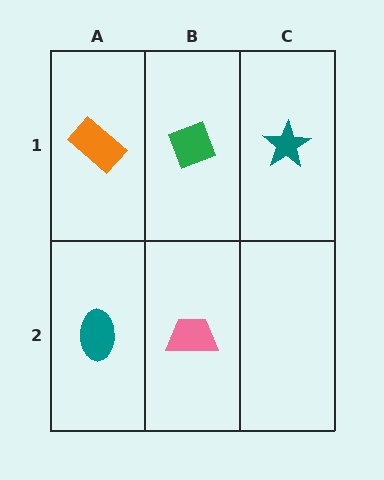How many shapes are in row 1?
3 shapes.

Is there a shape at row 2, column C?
No, that cell is empty.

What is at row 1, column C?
A teal star.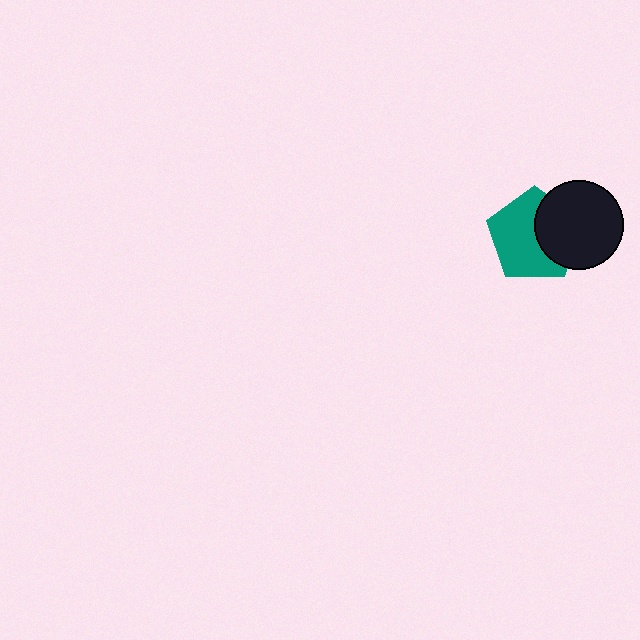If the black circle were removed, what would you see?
You would see the complete teal pentagon.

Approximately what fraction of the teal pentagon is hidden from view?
Roughly 37% of the teal pentagon is hidden behind the black circle.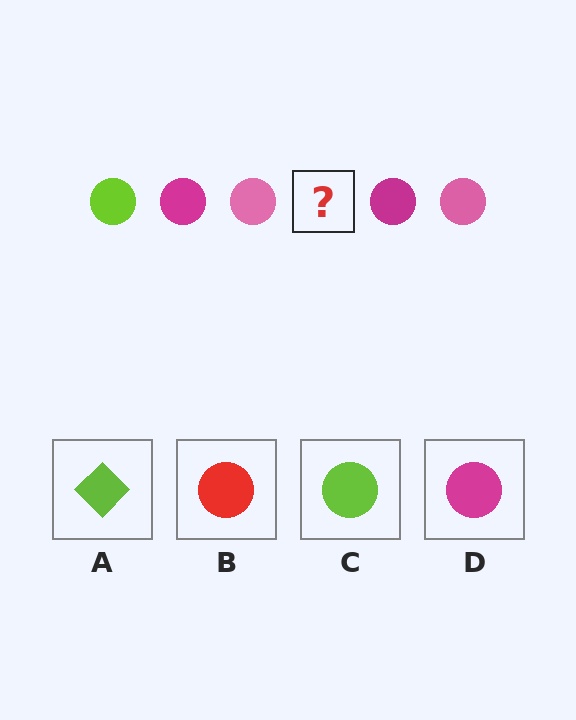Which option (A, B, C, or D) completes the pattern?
C.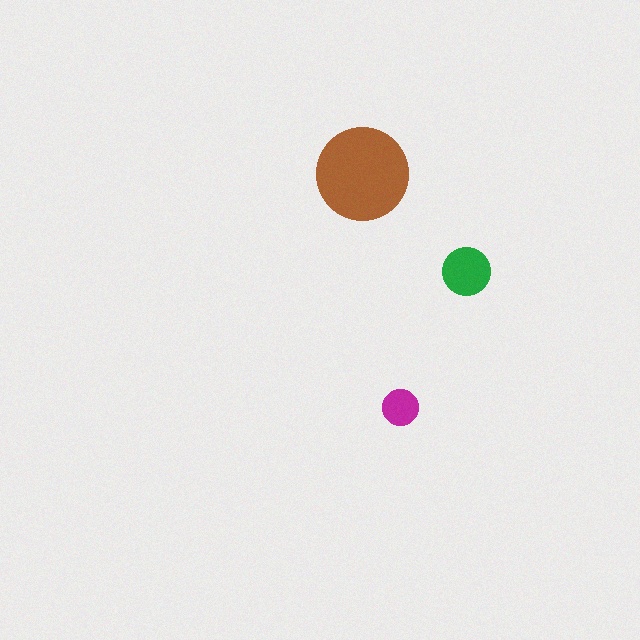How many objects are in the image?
There are 3 objects in the image.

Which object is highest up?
The brown circle is topmost.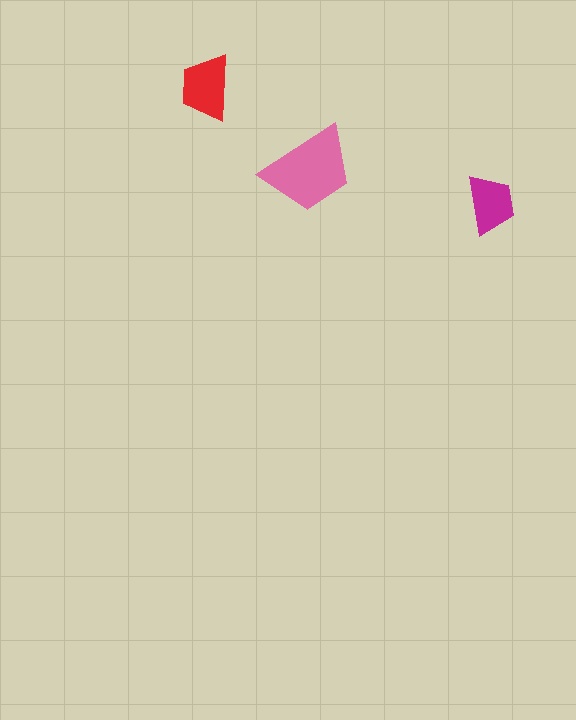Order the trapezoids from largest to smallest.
the pink one, the red one, the magenta one.